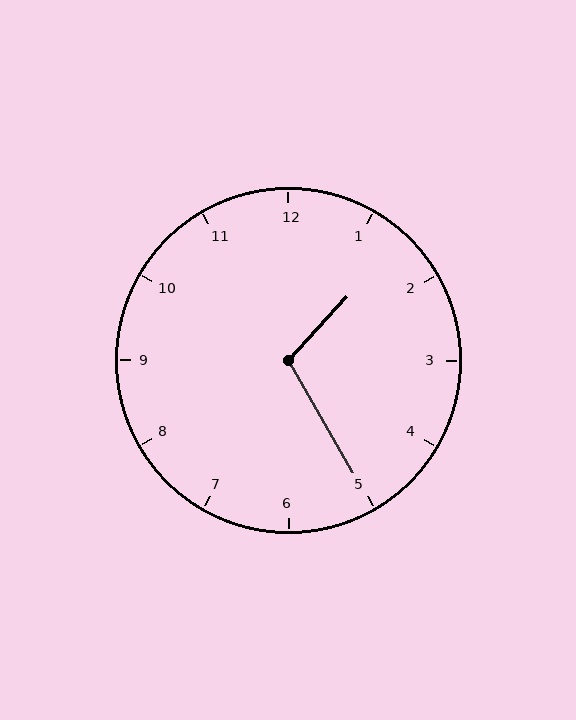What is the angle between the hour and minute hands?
Approximately 108 degrees.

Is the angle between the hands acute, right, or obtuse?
It is obtuse.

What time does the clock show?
1:25.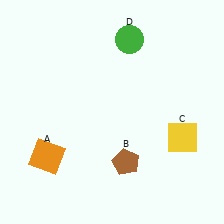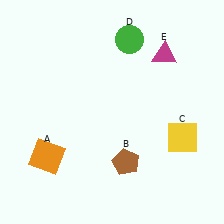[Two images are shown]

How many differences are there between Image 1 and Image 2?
There is 1 difference between the two images.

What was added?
A magenta triangle (E) was added in Image 2.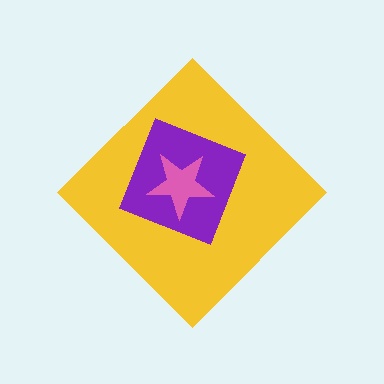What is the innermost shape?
The pink star.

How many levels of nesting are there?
3.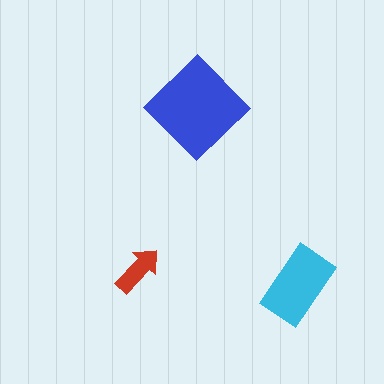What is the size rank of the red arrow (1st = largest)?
3rd.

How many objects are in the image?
There are 3 objects in the image.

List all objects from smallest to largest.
The red arrow, the cyan rectangle, the blue diamond.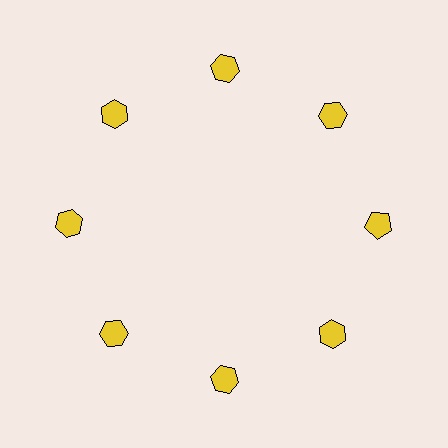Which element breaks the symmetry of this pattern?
The yellow pentagon at roughly the 3 o'clock position breaks the symmetry. All other shapes are yellow hexagons.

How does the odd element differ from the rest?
It has a different shape: pentagon instead of hexagon.